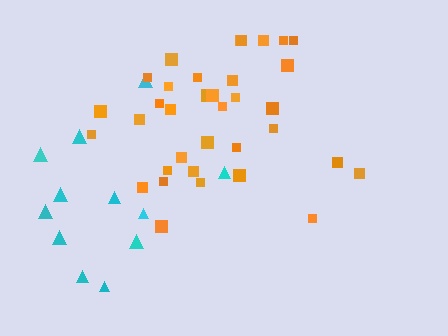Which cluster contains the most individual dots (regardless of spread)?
Orange (35).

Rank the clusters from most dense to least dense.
orange, cyan.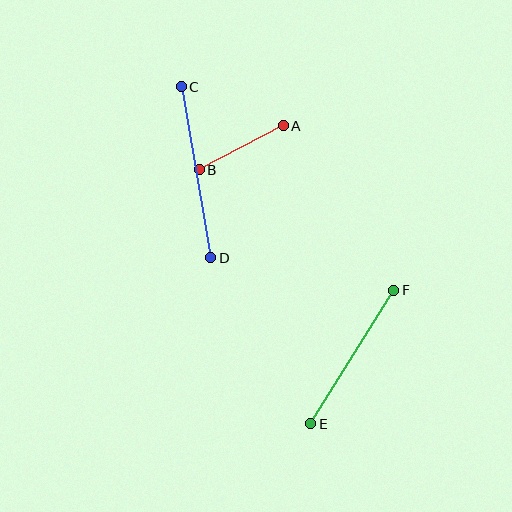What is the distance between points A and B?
The distance is approximately 95 pixels.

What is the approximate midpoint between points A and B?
The midpoint is at approximately (241, 148) pixels.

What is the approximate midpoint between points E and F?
The midpoint is at approximately (352, 357) pixels.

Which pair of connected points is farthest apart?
Points C and D are farthest apart.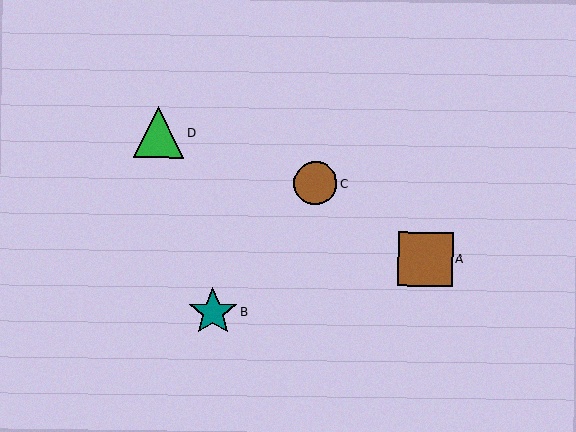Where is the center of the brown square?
The center of the brown square is at (426, 259).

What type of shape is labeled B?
Shape B is a teal star.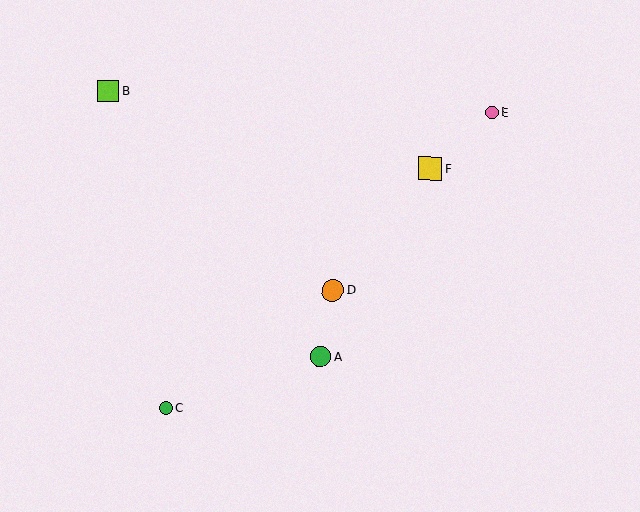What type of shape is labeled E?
Shape E is a pink circle.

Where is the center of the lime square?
The center of the lime square is at (108, 91).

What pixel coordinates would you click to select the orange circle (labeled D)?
Click at (332, 291) to select the orange circle D.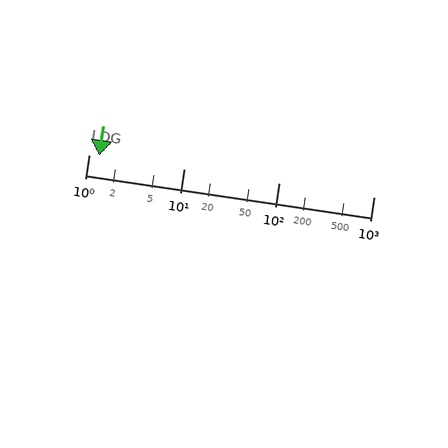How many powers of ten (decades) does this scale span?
The scale spans 3 decades, from 1 to 1000.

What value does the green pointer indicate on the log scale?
The pointer indicates approximately 1.3.